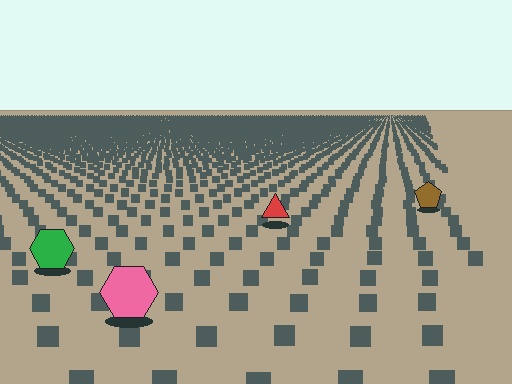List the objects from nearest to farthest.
From nearest to farthest: the pink hexagon, the green hexagon, the red triangle, the brown pentagon.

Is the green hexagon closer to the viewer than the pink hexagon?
No. The pink hexagon is closer — you can tell from the texture gradient: the ground texture is coarser near it.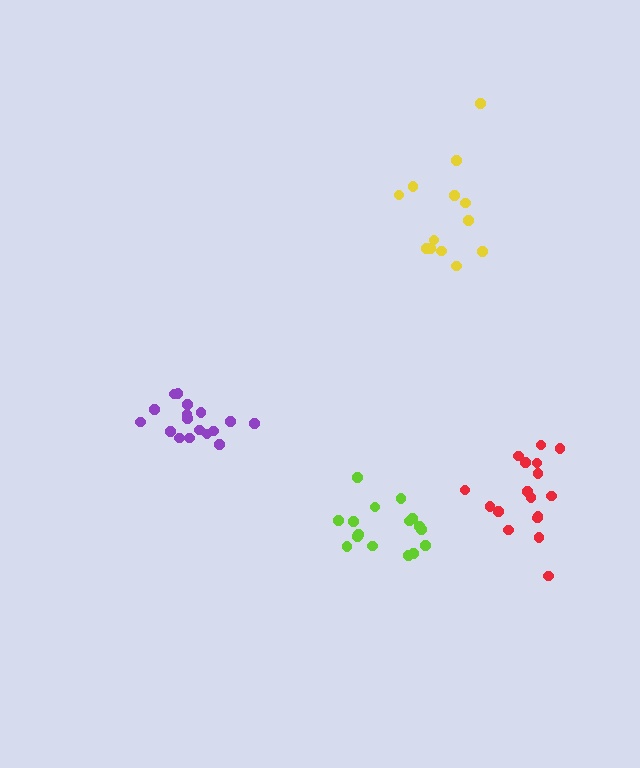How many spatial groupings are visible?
There are 4 spatial groupings.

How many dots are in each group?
Group 1: 13 dots, Group 2: 16 dots, Group 3: 17 dots, Group 4: 17 dots (63 total).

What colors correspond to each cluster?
The clusters are colored: yellow, lime, red, purple.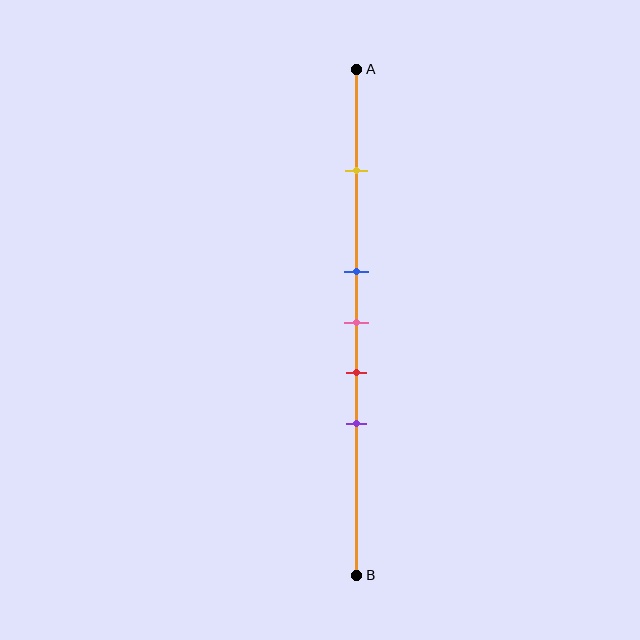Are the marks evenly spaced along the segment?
No, the marks are not evenly spaced.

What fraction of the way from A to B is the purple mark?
The purple mark is approximately 70% (0.7) of the way from A to B.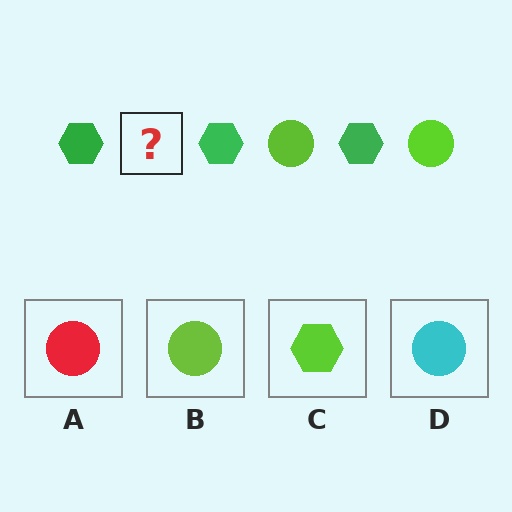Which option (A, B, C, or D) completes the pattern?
B.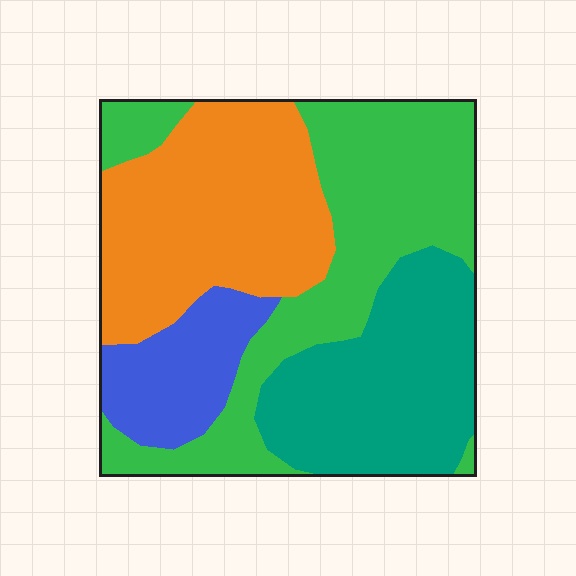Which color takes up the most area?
Green, at roughly 35%.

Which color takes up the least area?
Blue, at roughly 10%.